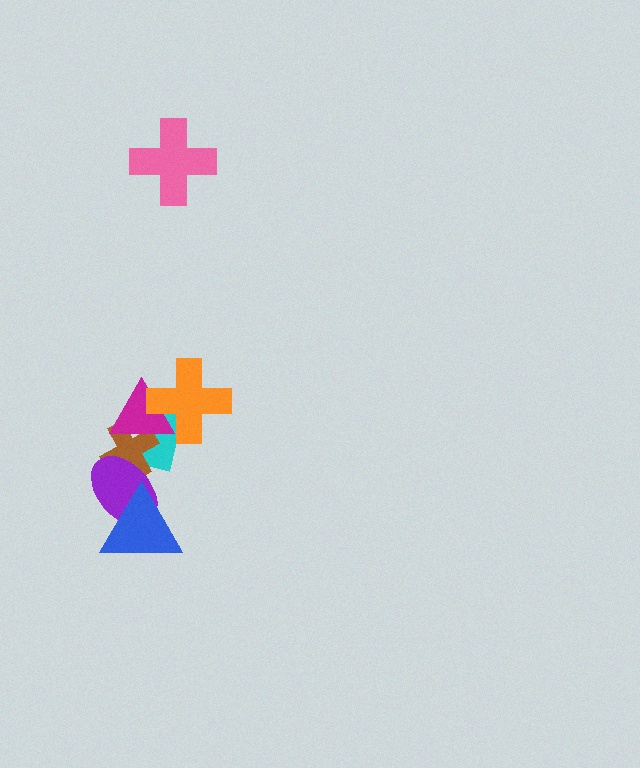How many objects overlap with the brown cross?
3 objects overlap with the brown cross.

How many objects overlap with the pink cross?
0 objects overlap with the pink cross.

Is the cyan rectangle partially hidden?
Yes, it is partially covered by another shape.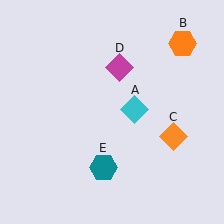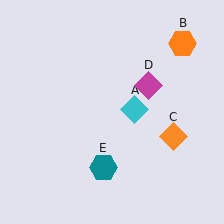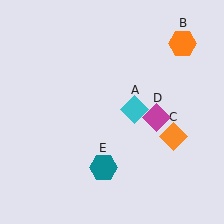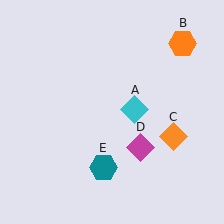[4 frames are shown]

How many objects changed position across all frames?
1 object changed position: magenta diamond (object D).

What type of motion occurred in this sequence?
The magenta diamond (object D) rotated clockwise around the center of the scene.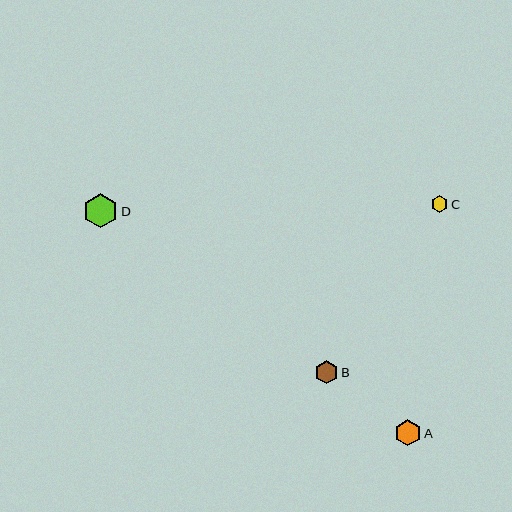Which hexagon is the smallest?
Hexagon C is the smallest with a size of approximately 17 pixels.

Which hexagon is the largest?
Hexagon D is the largest with a size of approximately 34 pixels.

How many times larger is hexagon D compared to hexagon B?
Hexagon D is approximately 1.5 times the size of hexagon B.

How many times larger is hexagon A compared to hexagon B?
Hexagon A is approximately 1.1 times the size of hexagon B.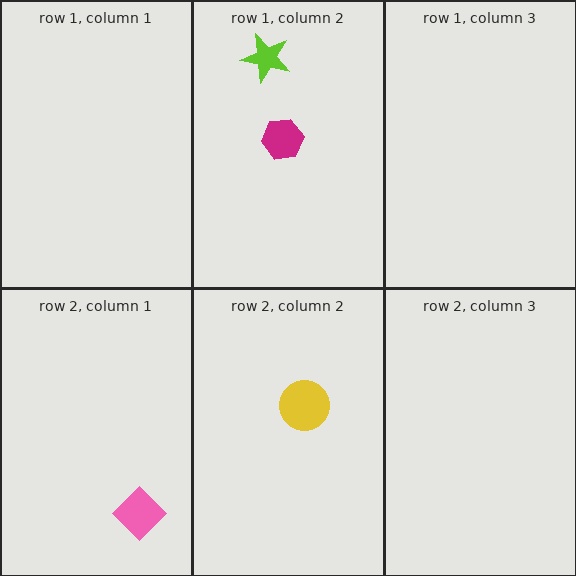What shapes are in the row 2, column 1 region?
The pink diamond.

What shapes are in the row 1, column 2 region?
The lime star, the magenta hexagon.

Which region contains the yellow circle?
The row 2, column 2 region.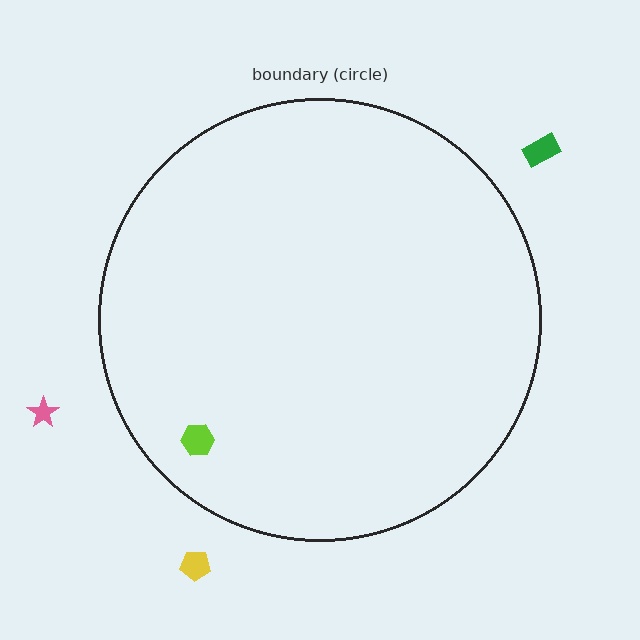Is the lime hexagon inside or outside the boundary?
Inside.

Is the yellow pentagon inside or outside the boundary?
Outside.